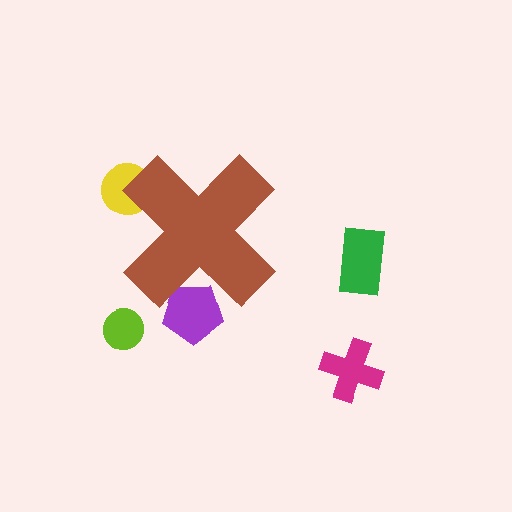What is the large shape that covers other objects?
A brown cross.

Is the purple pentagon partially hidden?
Yes, the purple pentagon is partially hidden behind the brown cross.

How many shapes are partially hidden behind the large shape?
2 shapes are partially hidden.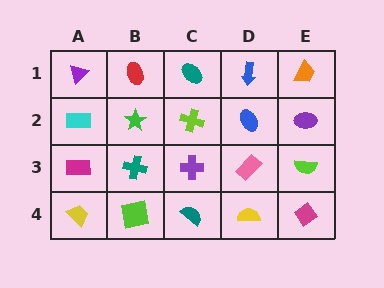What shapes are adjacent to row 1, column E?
A purple ellipse (row 2, column E), a blue arrow (row 1, column D).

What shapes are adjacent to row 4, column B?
A teal cross (row 3, column B), a yellow trapezoid (row 4, column A), a teal semicircle (row 4, column C).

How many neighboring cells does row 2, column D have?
4.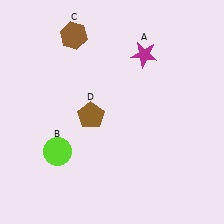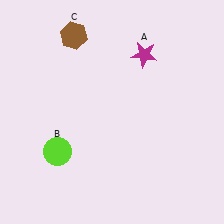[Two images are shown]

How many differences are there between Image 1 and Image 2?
There is 1 difference between the two images.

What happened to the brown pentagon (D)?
The brown pentagon (D) was removed in Image 2. It was in the bottom-left area of Image 1.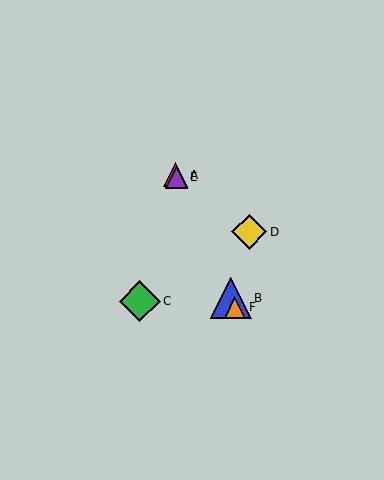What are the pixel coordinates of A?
Object A is at (175, 175).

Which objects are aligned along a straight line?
Objects A, B, E, F are aligned along a straight line.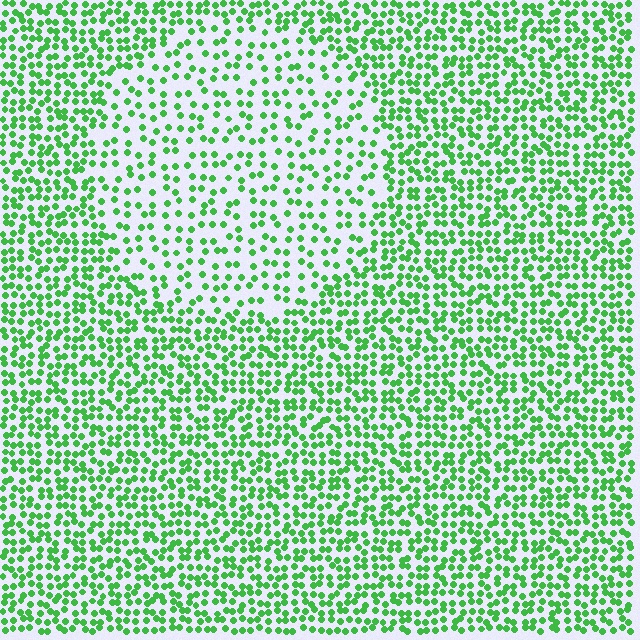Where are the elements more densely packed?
The elements are more densely packed outside the circle boundary.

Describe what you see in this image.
The image contains small green elements arranged at two different densities. A circle-shaped region is visible where the elements are less densely packed than the surrounding area.